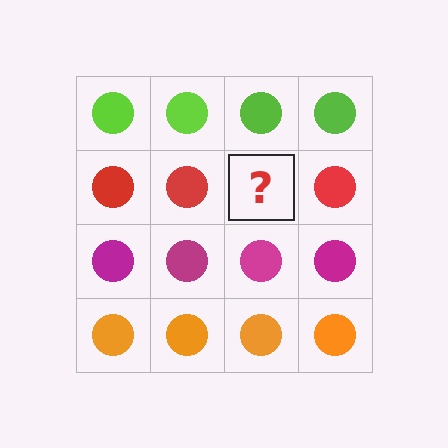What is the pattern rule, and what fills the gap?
The rule is that each row has a consistent color. The gap should be filled with a red circle.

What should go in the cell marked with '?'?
The missing cell should contain a red circle.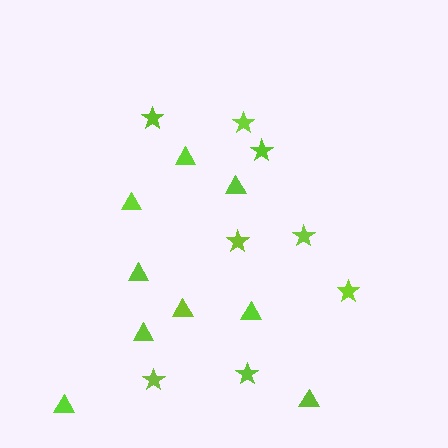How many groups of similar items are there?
There are 2 groups: one group of triangles (9) and one group of stars (8).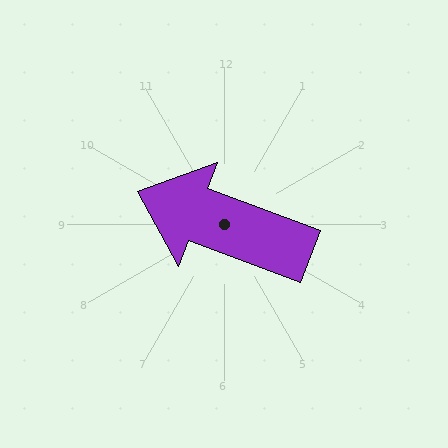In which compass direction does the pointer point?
West.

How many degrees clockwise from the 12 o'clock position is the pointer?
Approximately 291 degrees.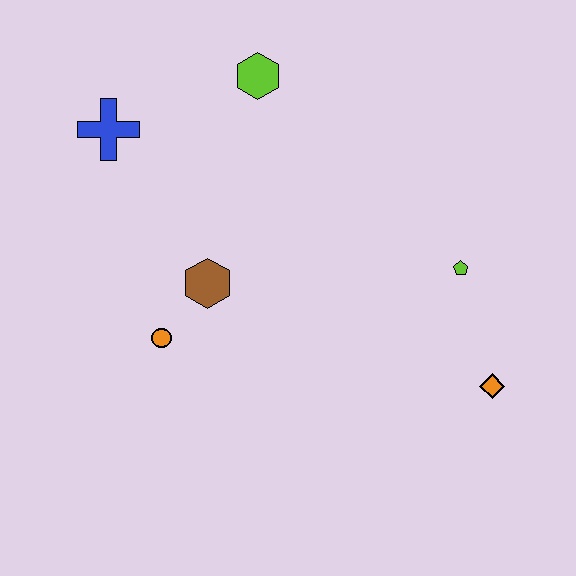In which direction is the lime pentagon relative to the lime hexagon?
The lime pentagon is to the right of the lime hexagon.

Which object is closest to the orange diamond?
The lime pentagon is closest to the orange diamond.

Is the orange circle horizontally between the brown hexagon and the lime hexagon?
No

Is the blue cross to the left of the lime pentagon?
Yes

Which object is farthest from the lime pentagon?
The blue cross is farthest from the lime pentagon.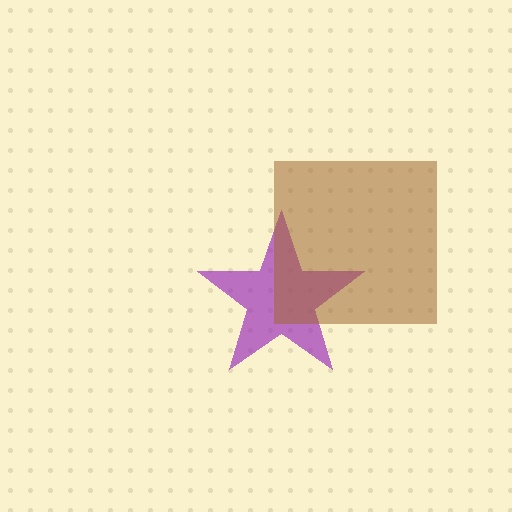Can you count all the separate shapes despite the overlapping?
Yes, there are 2 separate shapes.